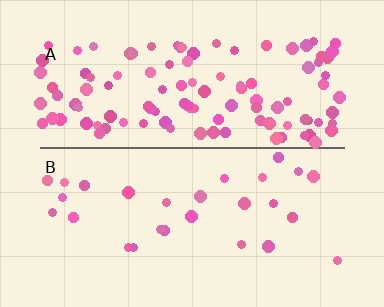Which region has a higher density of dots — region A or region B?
A (the top).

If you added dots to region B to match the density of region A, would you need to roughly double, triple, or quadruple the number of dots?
Approximately quadruple.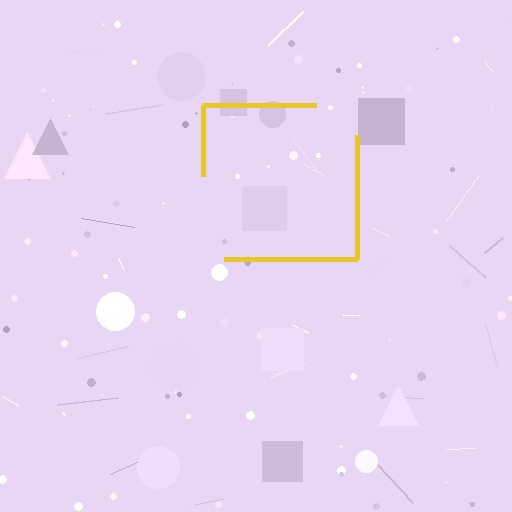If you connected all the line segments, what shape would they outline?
They would outline a square.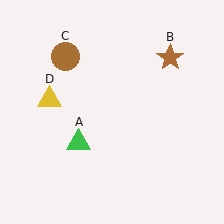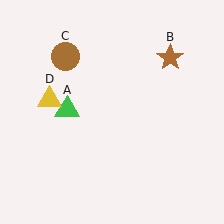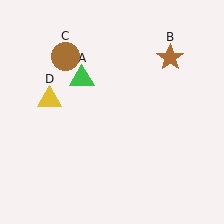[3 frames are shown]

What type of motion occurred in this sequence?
The green triangle (object A) rotated clockwise around the center of the scene.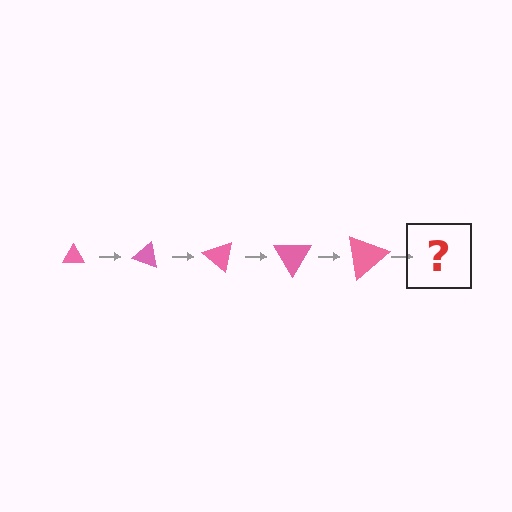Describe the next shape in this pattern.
It should be a triangle, larger than the previous one and rotated 100 degrees from the start.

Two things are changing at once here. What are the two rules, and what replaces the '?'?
The two rules are that the triangle grows larger each step and it rotates 20 degrees each step. The '?' should be a triangle, larger than the previous one and rotated 100 degrees from the start.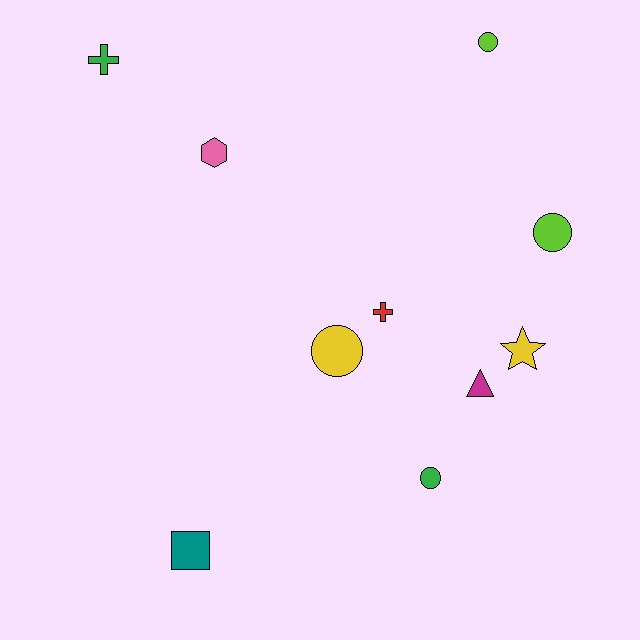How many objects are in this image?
There are 10 objects.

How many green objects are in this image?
There are 2 green objects.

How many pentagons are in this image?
There are no pentagons.